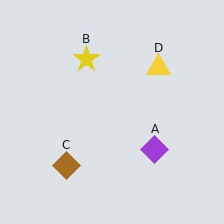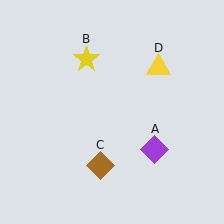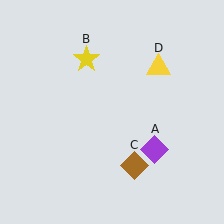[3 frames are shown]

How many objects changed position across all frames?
1 object changed position: brown diamond (object C).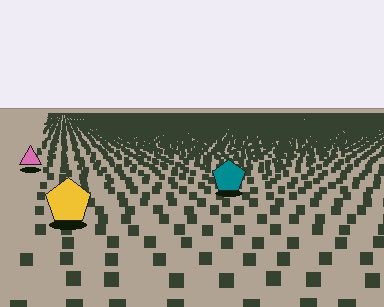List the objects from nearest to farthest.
From nearest to farthest: the yellow pentagon, the teal pentagon, the pink triangle.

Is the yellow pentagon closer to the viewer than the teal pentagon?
Yes. The yellow pentagon is closer — you can tell from the texture gradient: the ground texture is coarser near it.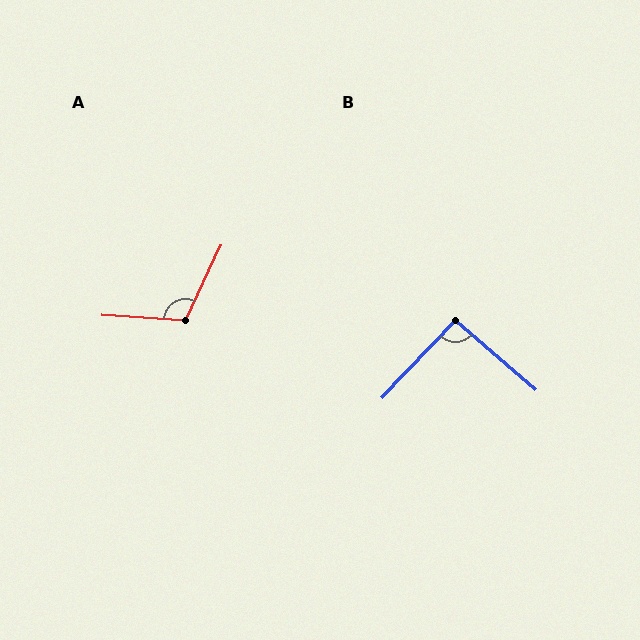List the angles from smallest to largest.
B (93°), A (112°).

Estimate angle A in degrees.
Approximately 112 degrees.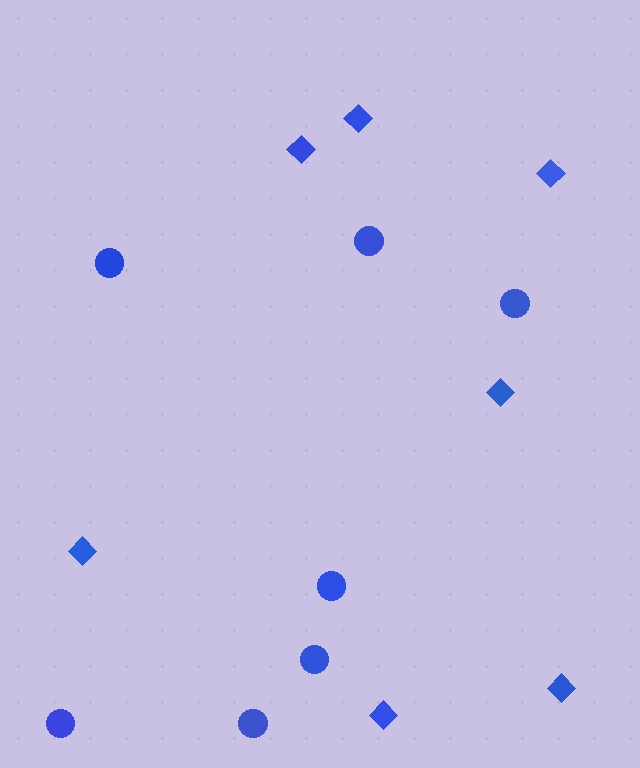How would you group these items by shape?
There are 2 groups: one group of circles (7) and one group of diamonds (7).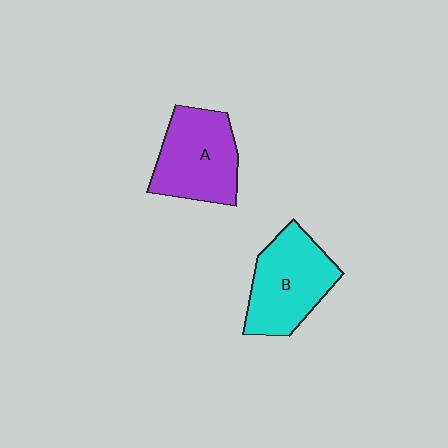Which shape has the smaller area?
Shape A (purple).